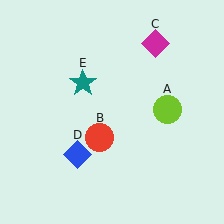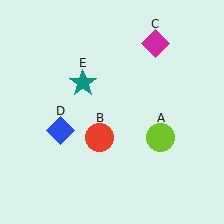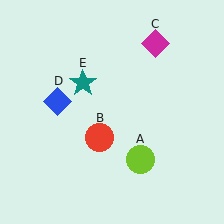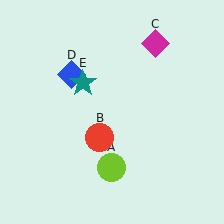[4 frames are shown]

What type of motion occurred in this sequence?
The lime circle (object A), blue diamond (object D) rotated clockwise around the center of the scene.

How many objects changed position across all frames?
2 objects changed position: lime circle (object A), blue diamond (object D).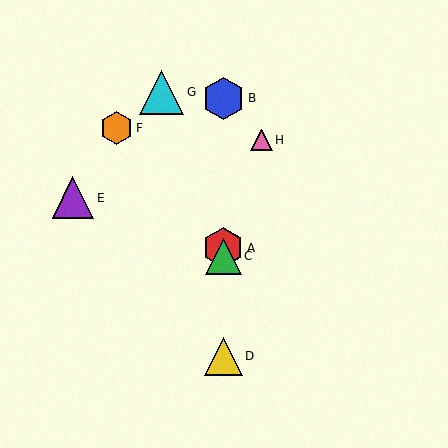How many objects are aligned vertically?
4 objects (A, B, C, D) are aligned vertically.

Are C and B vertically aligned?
Yes, both are at x≈223.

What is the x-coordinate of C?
Object C is at x≈223.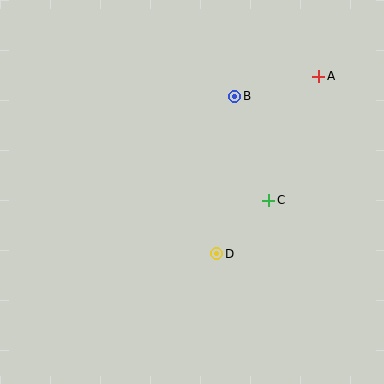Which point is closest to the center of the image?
Point D at (216, 254) is closest to the center.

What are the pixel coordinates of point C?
Point C is at (269, 200).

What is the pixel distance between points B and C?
The distance between B and C is 110 pixels.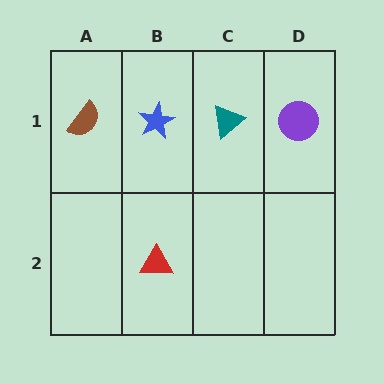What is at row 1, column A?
A brown semicircle.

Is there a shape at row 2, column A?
No, that cell is empty.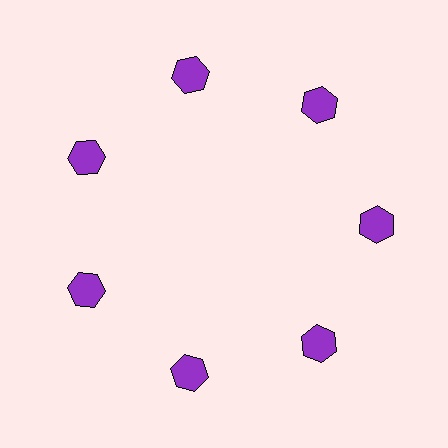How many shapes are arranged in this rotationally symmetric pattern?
There are 7 shapes, arranged in 7 groups of 1.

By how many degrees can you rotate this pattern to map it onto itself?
The pattern maps onto itself every 51 degrees of rotation.